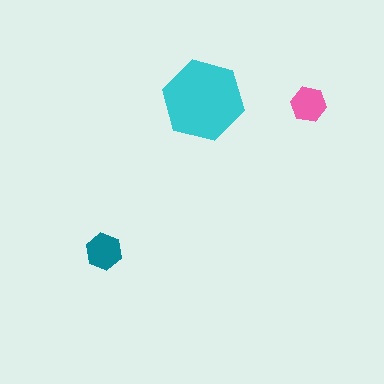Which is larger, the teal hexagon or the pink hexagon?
The teal one.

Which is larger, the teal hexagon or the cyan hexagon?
The cyan one.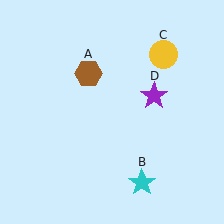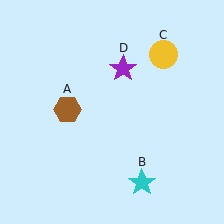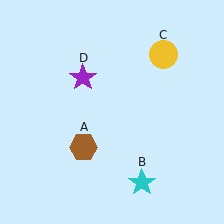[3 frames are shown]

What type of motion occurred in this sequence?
The brown hexagon (object A), purple star (object D) rotated counterclockwise around the center of the scene.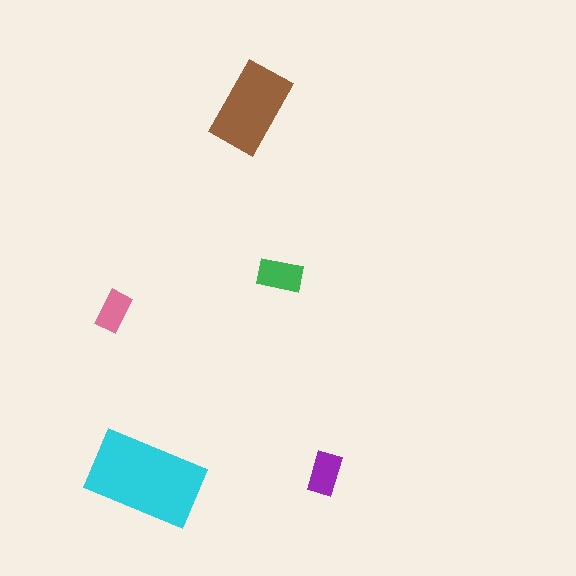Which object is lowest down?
The cyan rectangle is bottommost.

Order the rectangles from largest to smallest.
the cyan one, the brown one, the green one, the purple one, the pink one.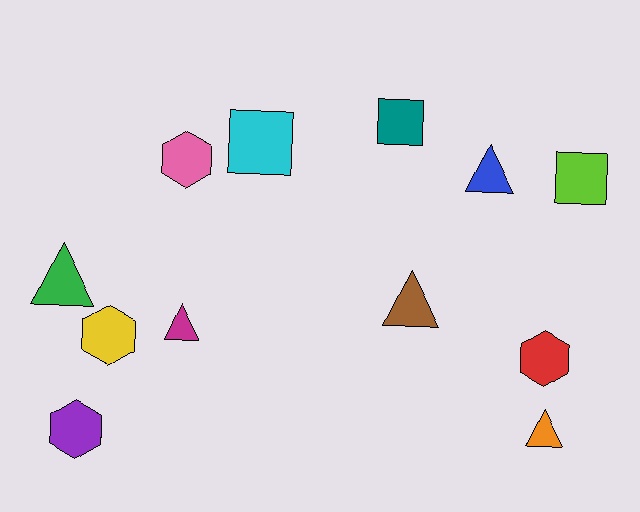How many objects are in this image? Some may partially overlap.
There are 12 objects.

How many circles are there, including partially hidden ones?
There are no circles.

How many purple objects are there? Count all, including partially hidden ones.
There is 1 purple object.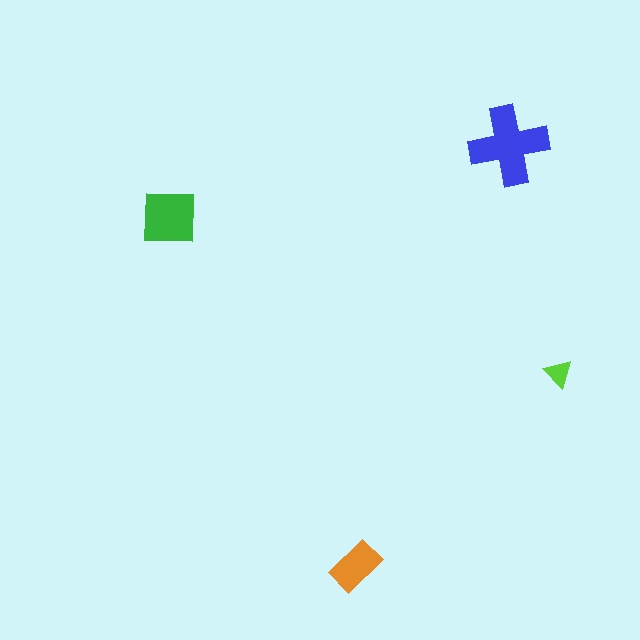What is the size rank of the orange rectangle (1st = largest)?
3rd.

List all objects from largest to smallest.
The blue cross, the green square, the orange rectangle, the lime triangle.